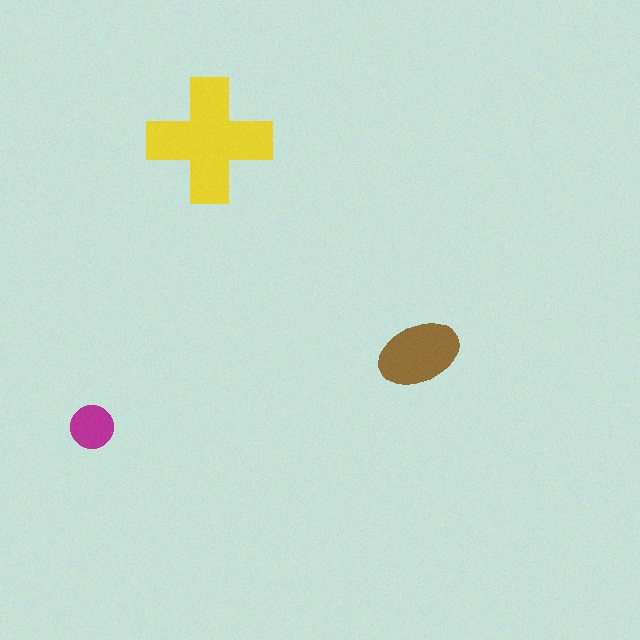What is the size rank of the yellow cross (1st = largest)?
1st.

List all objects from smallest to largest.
The magenta circle, the brown ellipse, the yellow cross.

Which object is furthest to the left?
The magenta circle is leftmost.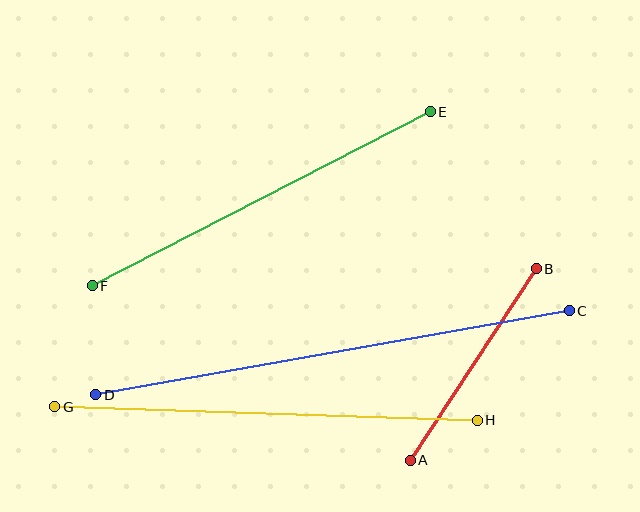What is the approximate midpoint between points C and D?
The midpoint is at approximately (333, 353) pixels.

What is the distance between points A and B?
The distance is approximately 229 pixels.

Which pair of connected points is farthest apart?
Points C and D are farthest apart.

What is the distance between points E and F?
The distance is approximately 380 pixels.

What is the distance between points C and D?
The distance is approximately 481 pixels.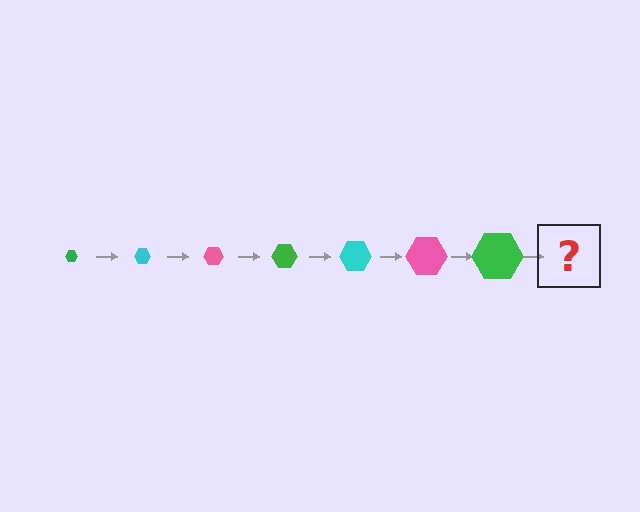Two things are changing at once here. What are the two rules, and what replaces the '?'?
The two rules are that the hexagon grows larger each step and the color cycles through green, cyan, and pink. The '?' should be a cyan hexagon, larger than the previous one.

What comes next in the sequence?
The next element should be a cyan hexagon, larger than the previous one.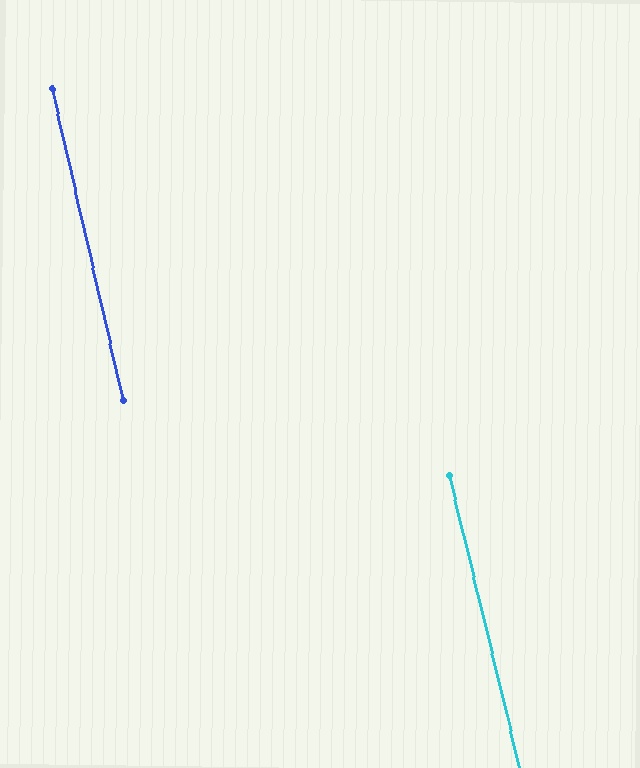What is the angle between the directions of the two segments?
Approximately 1 degree.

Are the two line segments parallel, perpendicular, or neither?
Parallel — their directions differ by only 0.7°.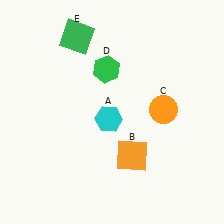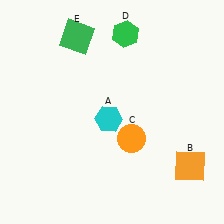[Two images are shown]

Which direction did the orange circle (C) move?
The orange circle (C) moved left.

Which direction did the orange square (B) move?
The orange square (B) moved right.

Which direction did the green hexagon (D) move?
The green hexagon (D) moved up.